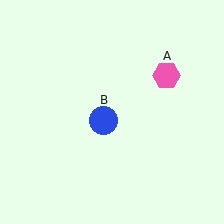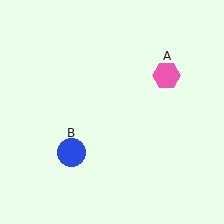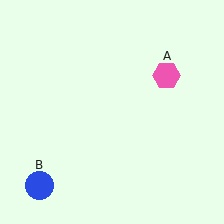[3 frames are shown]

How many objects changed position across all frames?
1 object changed position: blue circle (object B).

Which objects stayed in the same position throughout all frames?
Pink hexagon (object A) remained stationary.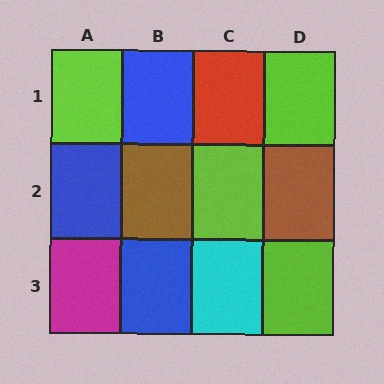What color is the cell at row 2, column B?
Brown.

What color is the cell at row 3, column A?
Magenta.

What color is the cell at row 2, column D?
Brown.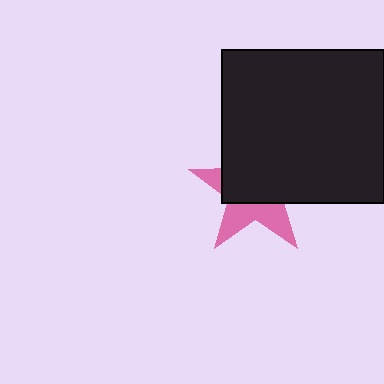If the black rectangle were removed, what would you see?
You would see the complete pink star.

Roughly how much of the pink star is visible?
A small part of it is visible (roughly 40%).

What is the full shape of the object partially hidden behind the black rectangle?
The partially hidden object is a pink star.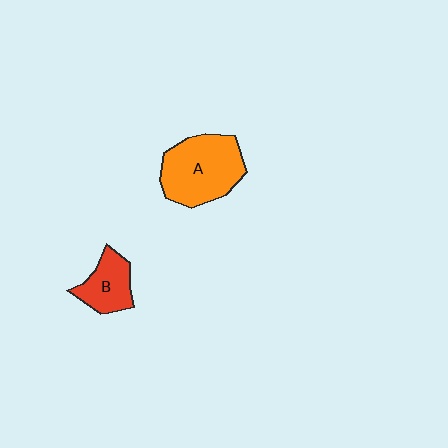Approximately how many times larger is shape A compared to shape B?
Approximately 1.9 times.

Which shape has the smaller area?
Shape B (red).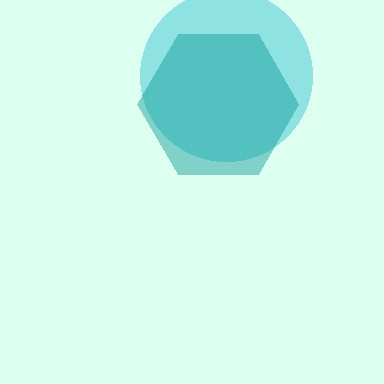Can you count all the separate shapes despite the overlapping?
Yes, there are 2 separate shapes.